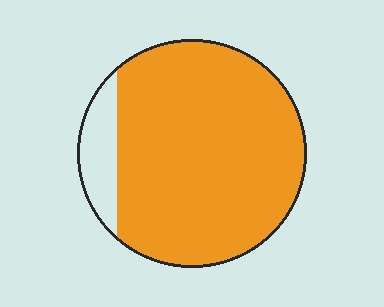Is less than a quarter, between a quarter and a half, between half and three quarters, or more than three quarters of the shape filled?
More than three quarters.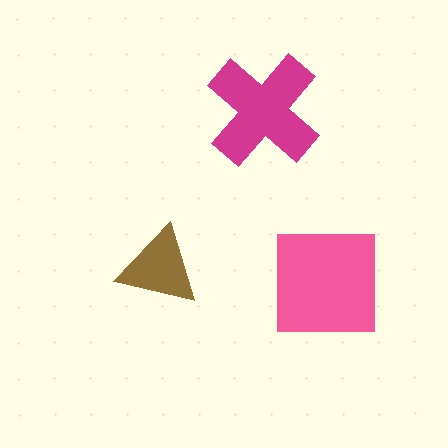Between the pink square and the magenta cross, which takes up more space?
The pink square.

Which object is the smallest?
The brown triangle.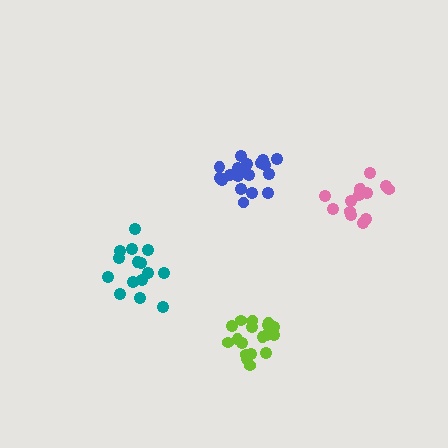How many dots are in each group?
Group 1: 14 dots, Group 2: 15 dots, Group 3: 19 dots, Group 4: 18 dots (66 total).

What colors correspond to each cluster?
The clusters are colored: pink, teal, blue, lime.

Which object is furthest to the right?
The pink cluster is rightmost.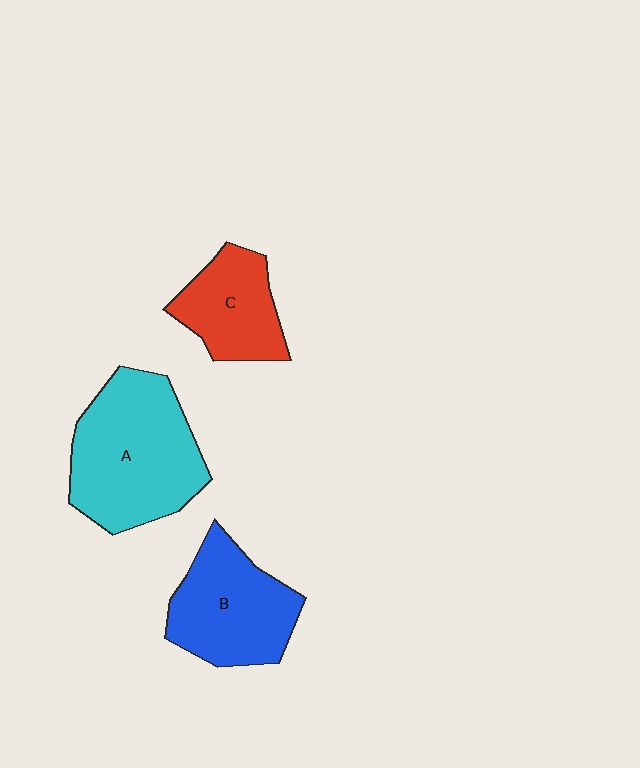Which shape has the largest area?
Shape A (cyan).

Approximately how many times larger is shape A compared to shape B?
Approximately 1.3 times.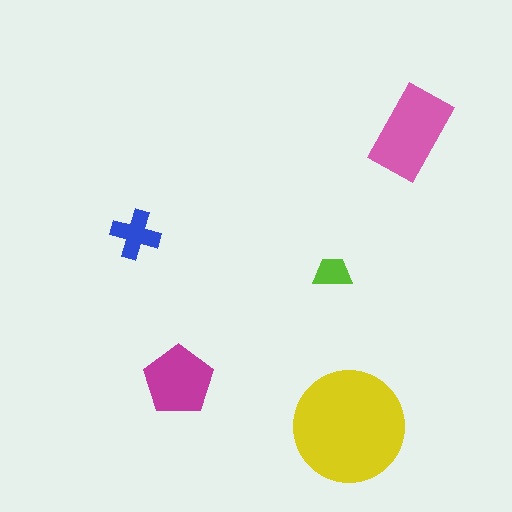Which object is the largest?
The yellow circle.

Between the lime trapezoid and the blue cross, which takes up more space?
The blue cross.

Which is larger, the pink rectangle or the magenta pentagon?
The pink rectangle.